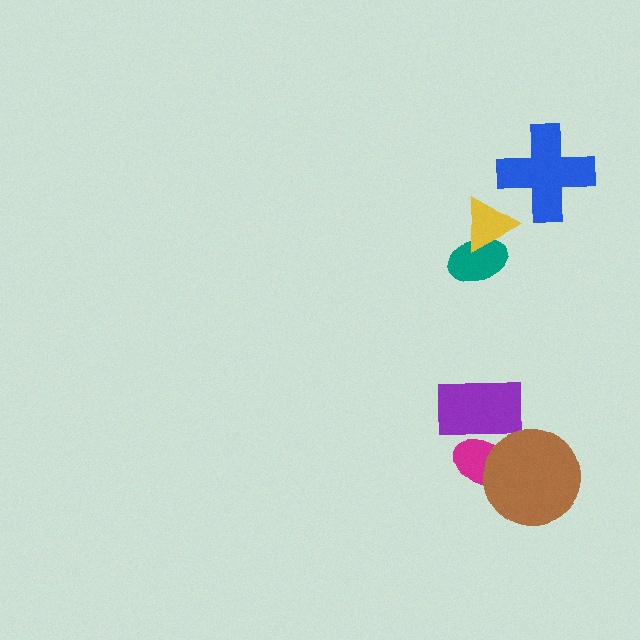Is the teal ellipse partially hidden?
Yes, it is partially covered by another shape.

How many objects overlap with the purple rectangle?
1 object overlaps with the purple rectangle.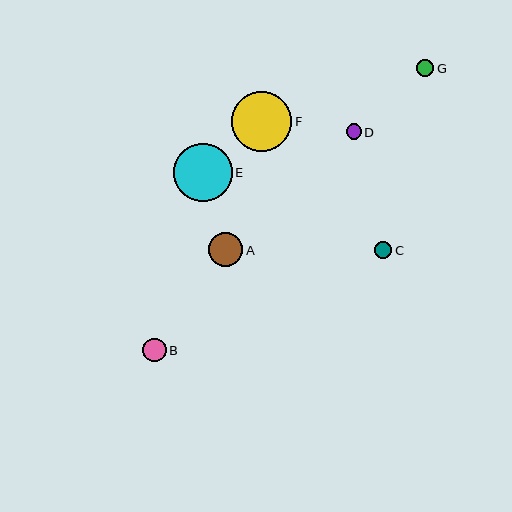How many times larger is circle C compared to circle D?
Circle C is approximately 1.1 times the size of circle D.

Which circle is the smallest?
Circle D is the smallest with a size of approximately 15 pixels.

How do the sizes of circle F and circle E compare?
Circle F and circle E are approximately the same size.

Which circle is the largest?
Circle F is the largest with a size of approximately 60 pixels.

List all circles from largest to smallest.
From largest to smallest: F, E, A, B, G, C, D.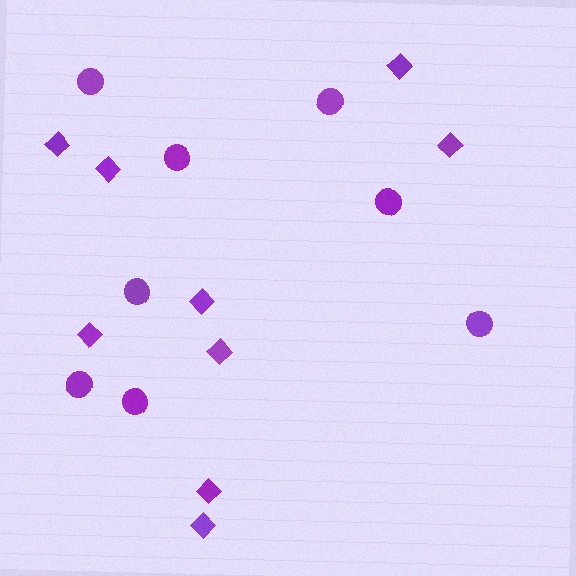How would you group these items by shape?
There are 2 groups: one group of circles (8) and one group of diamonds (9).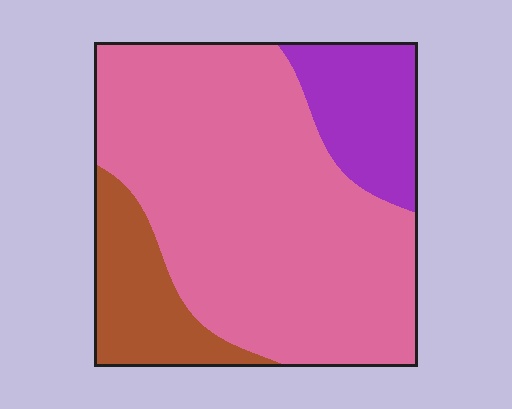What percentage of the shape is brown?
Brown covers around 15% of the shape.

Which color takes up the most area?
Pink, at roughly 70%.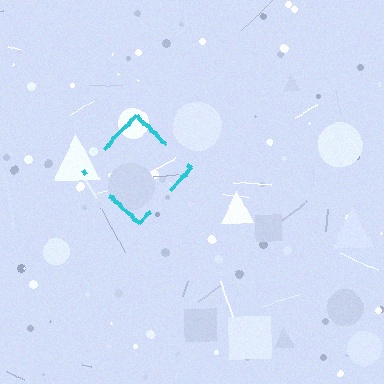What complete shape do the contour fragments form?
The contour fragments form a diamond.